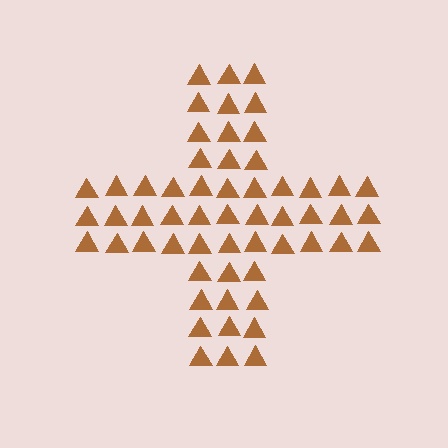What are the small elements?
The small elements are triangles.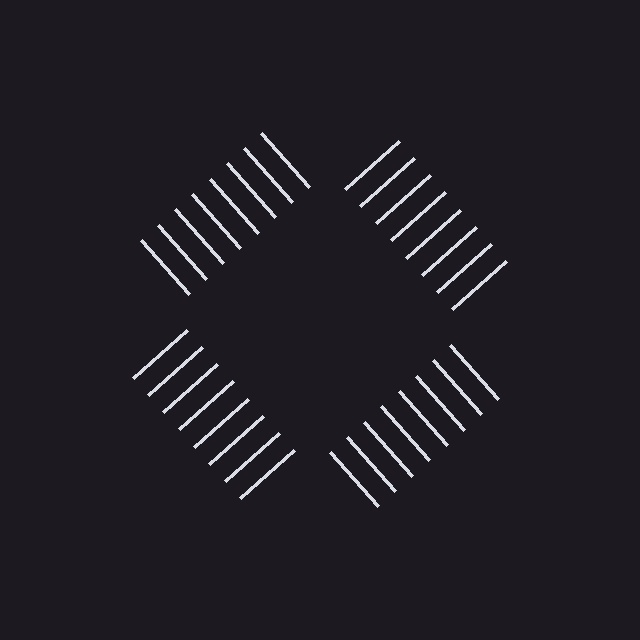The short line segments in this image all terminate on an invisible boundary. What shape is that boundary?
An illusory square — the line segments terminate on its edges but no continuous stroke is drawn.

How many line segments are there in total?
32 — 8 along each of the 4 edges.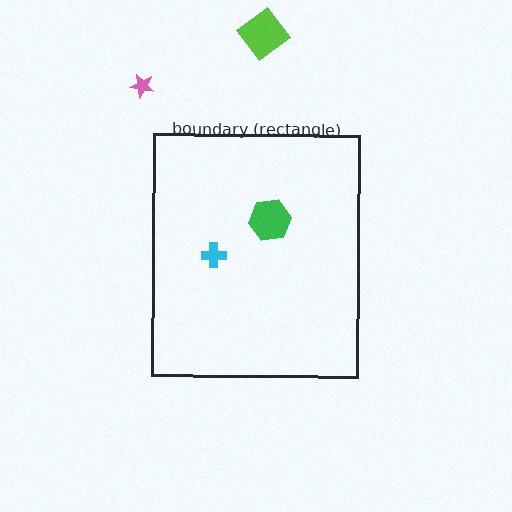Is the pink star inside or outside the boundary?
Outside.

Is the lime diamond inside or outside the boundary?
Outside.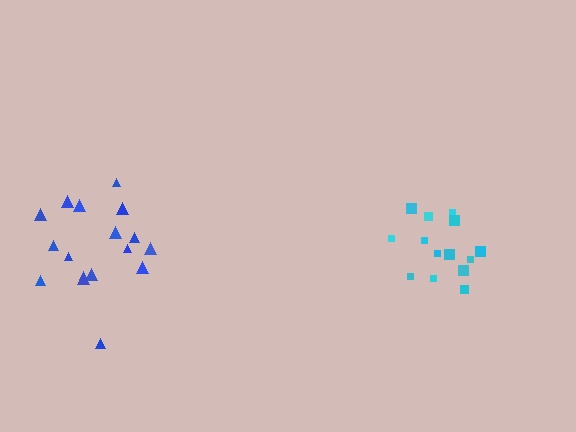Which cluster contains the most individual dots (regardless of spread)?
Blue (17).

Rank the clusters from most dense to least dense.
cyan, blue.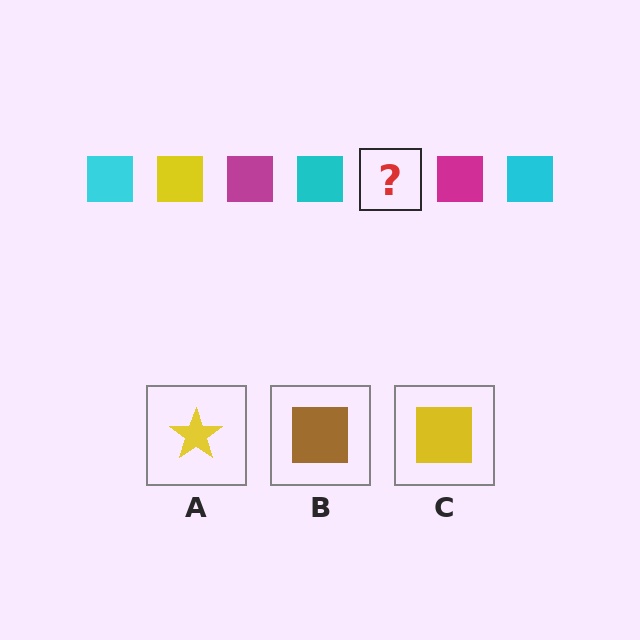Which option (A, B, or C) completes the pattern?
C.